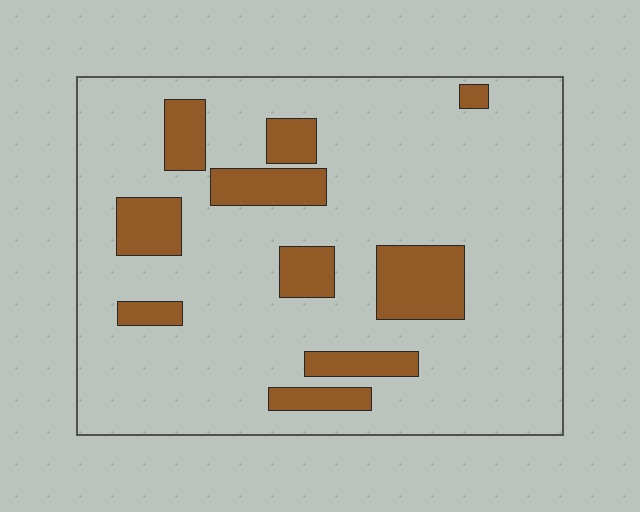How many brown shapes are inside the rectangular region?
10.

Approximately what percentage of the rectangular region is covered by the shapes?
Approximately 20%.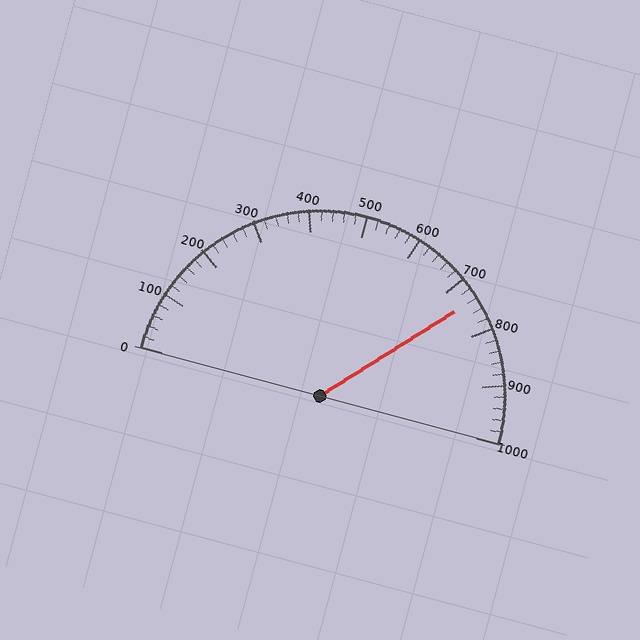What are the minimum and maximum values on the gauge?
The gauge ranges from 0 to 1000.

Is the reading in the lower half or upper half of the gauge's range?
The reading is in the upper half of the range (0 to 1000).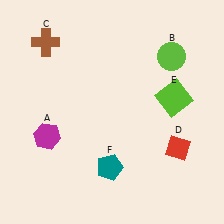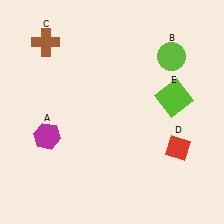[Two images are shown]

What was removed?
The teal pentagon (F) was removed in Image 2.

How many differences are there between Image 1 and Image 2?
There is 1 difference between the two images.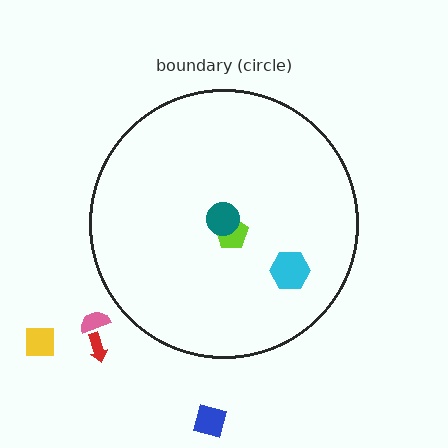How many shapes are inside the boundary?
3 inside, 4 outside.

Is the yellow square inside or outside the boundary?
Outside.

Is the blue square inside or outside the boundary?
Outside.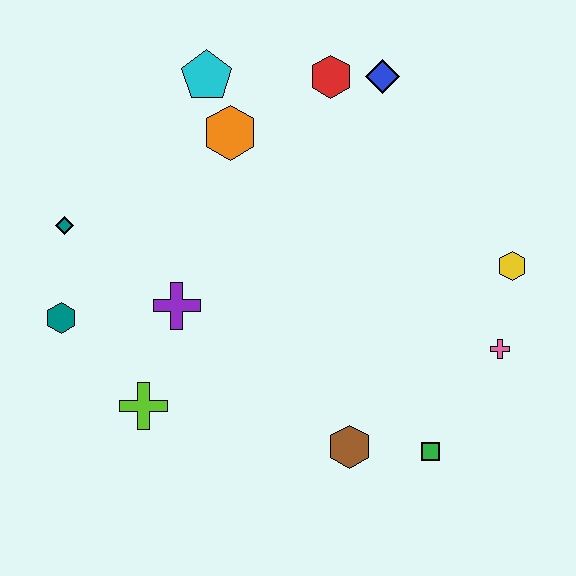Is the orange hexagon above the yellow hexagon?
Yes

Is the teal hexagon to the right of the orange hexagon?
No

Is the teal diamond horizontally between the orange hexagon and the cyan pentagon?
No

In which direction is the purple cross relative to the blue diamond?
The purple cross is below the blue diamond.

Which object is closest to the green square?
The brown hexagon is closest to the green square.